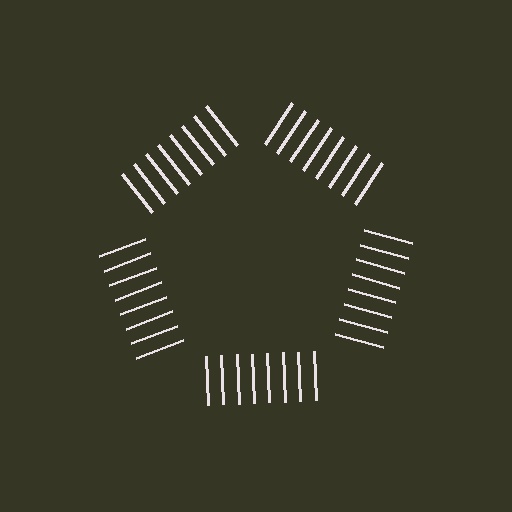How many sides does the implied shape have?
5 sides — the line-ends trace a pentagon.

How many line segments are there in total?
40 — 8 along each of the 5 edges.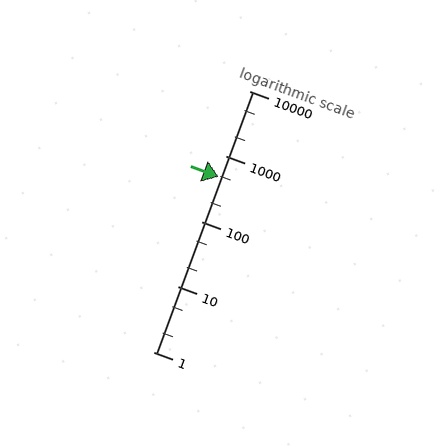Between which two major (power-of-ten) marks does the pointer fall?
The pointer is between 100 and 1000.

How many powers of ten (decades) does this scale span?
The scale spans 4 decades, from 1 to 10000.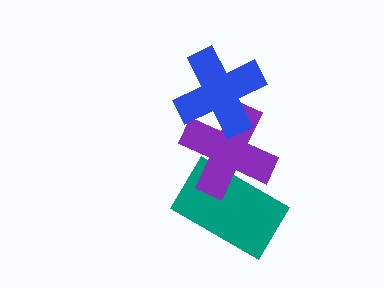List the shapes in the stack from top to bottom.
From top to bottom: the blue cross, the purple cross, the teal rectangle.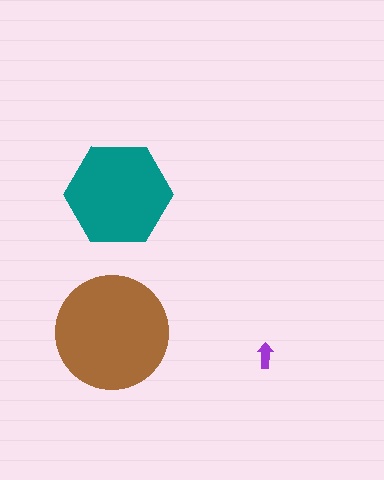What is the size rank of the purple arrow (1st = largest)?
3rd.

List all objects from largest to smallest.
The brown circle, the teal hexagon, the purple arrow.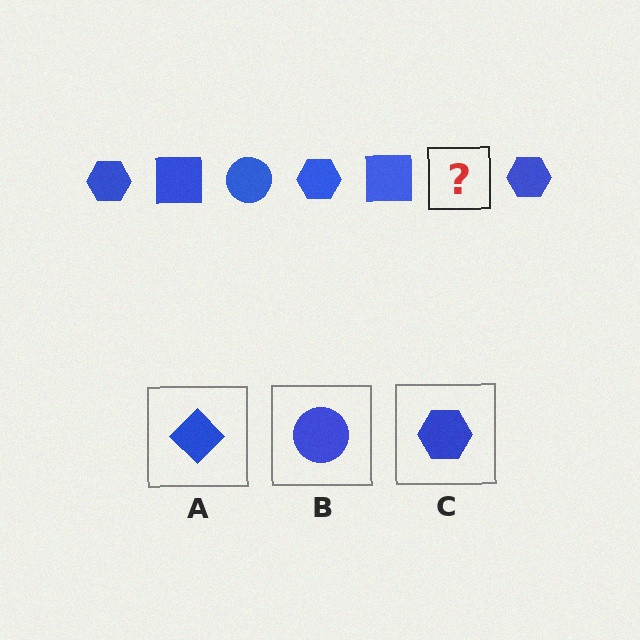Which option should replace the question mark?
Option B.